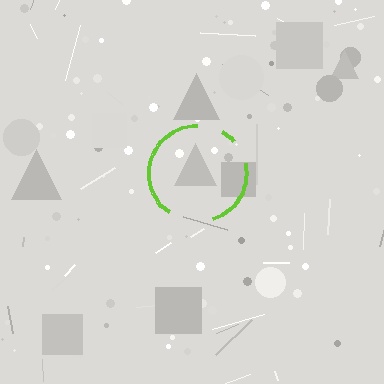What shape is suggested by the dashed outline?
The dashed outline suggests a circle.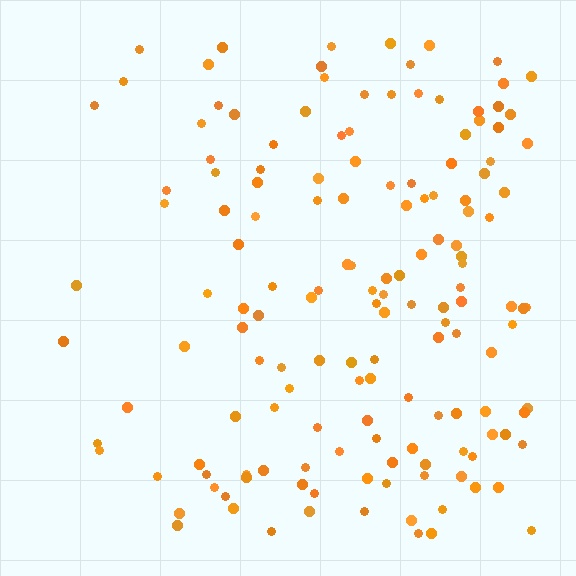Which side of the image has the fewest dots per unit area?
The left.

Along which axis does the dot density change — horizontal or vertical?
Horizontal.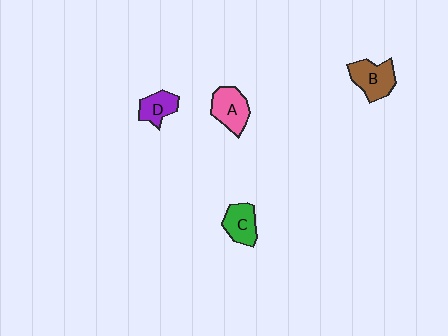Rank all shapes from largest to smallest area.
From largest to smallest: B (brown), A (pink), C (green), D (purple).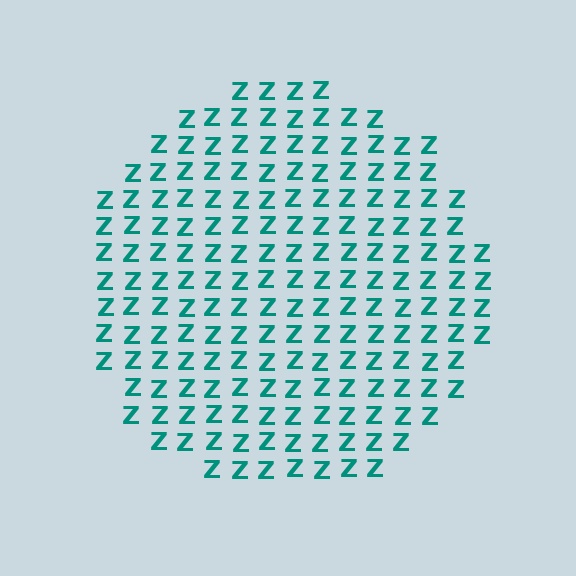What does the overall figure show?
The overall figure shows a circle.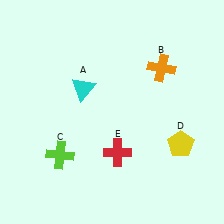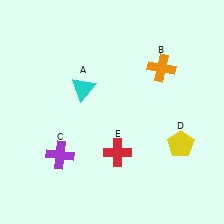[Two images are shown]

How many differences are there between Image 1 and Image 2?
There is 1 difference between the two images.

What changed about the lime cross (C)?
In Image 1, C is lime. In Image 2, it changed to purple.